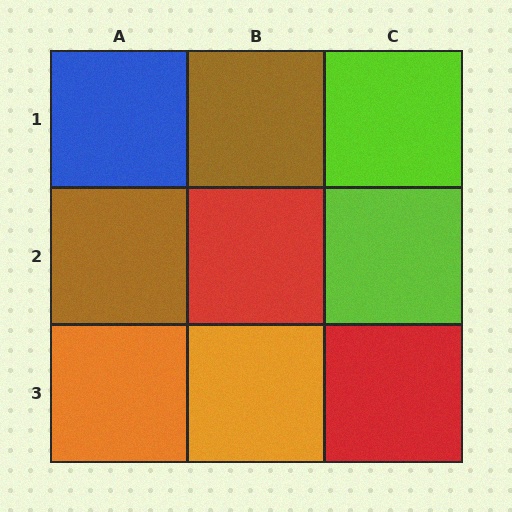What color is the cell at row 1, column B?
Brown.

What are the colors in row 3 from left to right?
Orange, orange, red.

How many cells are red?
2 cells are red.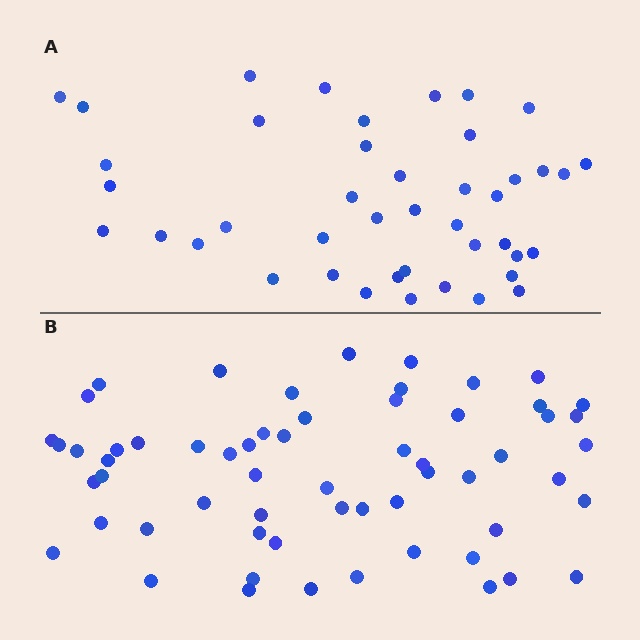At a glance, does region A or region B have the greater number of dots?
Region B (the bottom region) has more dots.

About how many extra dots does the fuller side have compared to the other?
Region B has approximately 15 more dots than region A.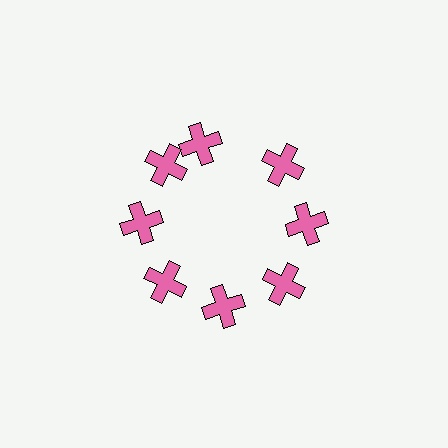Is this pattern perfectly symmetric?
No. The 8 pink crosses are arranged in a ring, but one element near the 12 o'clock position is rotated out of alignment along the ring, breaking the 8-fold rotational symmetry.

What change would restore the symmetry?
The symmetry would be restored by rotating it back into even spacing with its neighbors so that all 8 crosses sit at equal angles and equal distance from the center.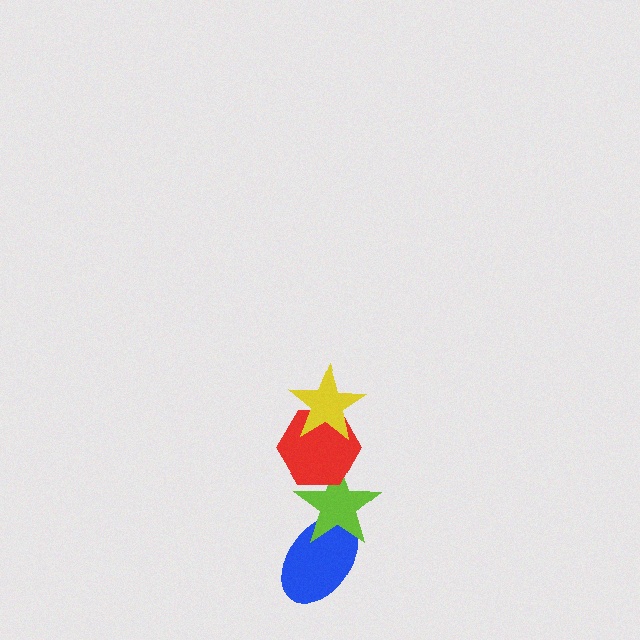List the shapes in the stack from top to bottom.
From top to bottom: the yellow star, the red hexagon, the lime star, the blue ellipse.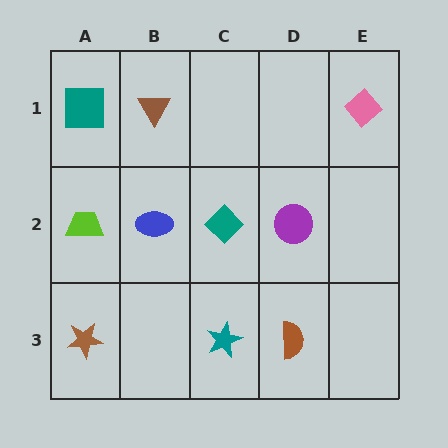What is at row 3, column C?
A teal star.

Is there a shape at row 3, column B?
No, that cell is empty.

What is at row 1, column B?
A brown triangle.